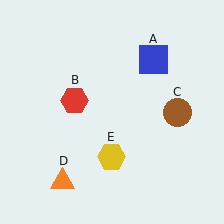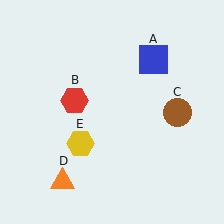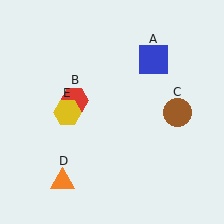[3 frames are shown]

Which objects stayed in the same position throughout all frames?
Blue square (object A) and red hexagon (object B) and brown circle (object C) and orange triangle (object D) remained stationary.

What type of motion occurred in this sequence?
The yellow hexagon (object E) rotated clockwise around the center of the scene.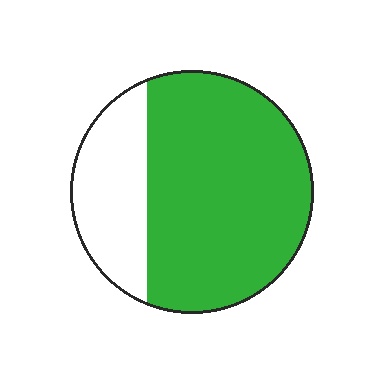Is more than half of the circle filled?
Yes.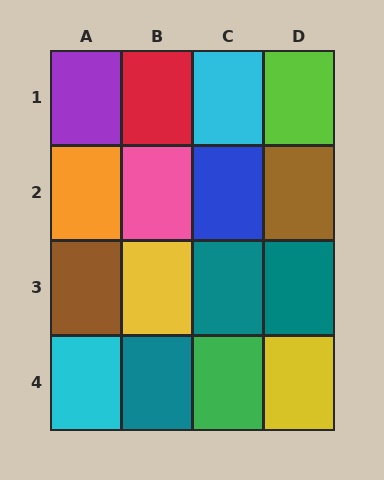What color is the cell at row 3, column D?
Teal.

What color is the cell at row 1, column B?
Red.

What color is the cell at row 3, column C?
Teal.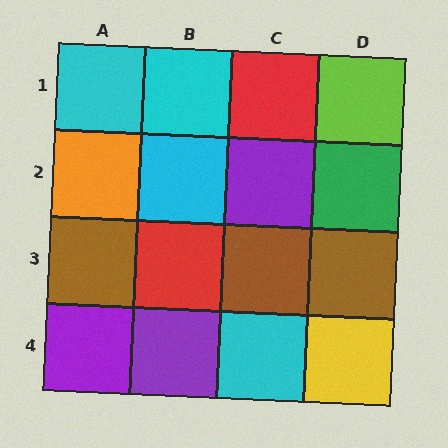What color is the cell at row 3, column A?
Brown.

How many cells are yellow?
1 cell is yellow.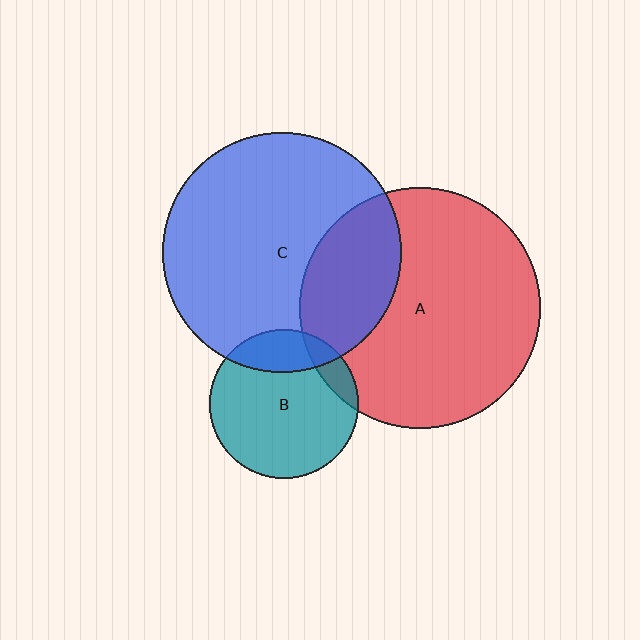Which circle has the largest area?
Circle A (red).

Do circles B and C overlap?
Yes.